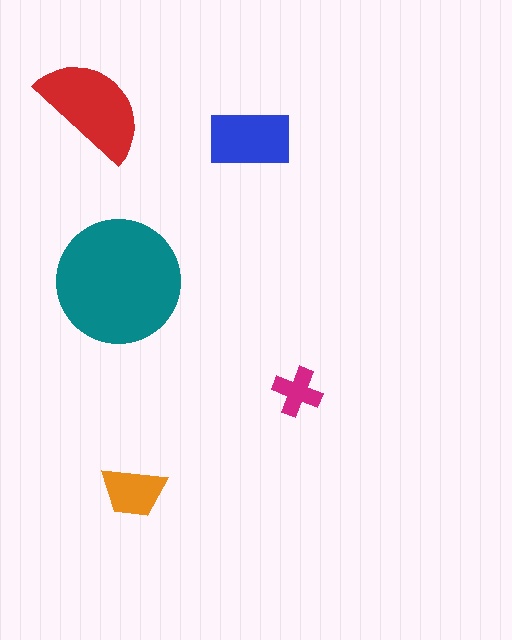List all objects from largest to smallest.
The teal circle, the red semicircle, the blue rectangle, the orange trapezoid, the magenta cross.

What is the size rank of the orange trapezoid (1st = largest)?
4th.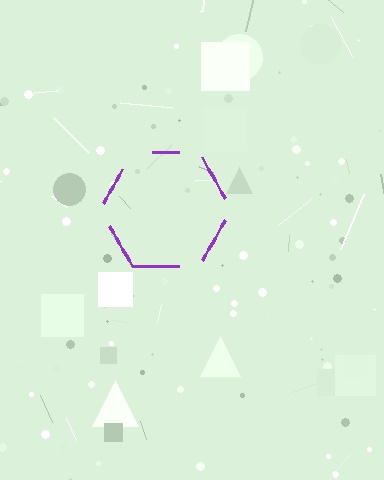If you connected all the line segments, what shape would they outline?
They would outline a hexagon.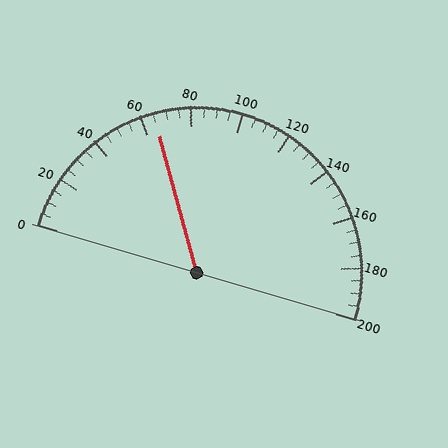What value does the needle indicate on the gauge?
The needle indicates approximately 65.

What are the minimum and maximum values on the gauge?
The gauge ranges from 0 to 200.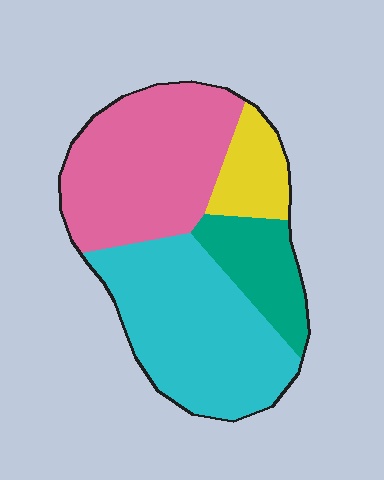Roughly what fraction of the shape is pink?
Pink takes up between a quarter and a half of the shape.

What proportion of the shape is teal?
Teal takes up less than a sixth of the shape.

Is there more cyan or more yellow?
Cyan.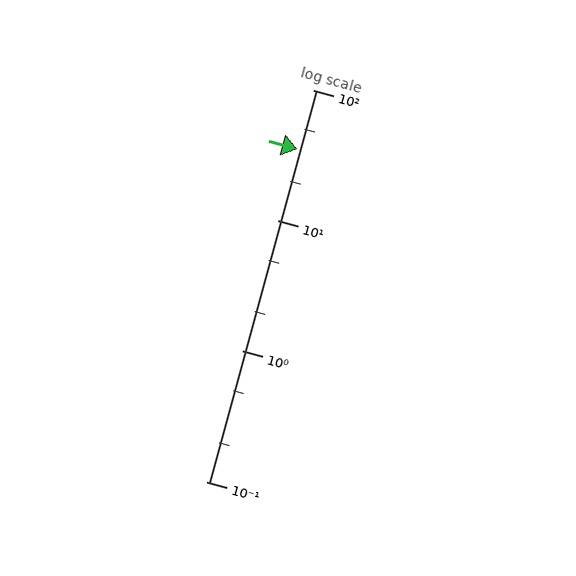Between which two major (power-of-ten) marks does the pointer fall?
The pointer is between 10 and 100.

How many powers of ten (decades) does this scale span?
The scale spans 3 decades, from 0.1 to 100.